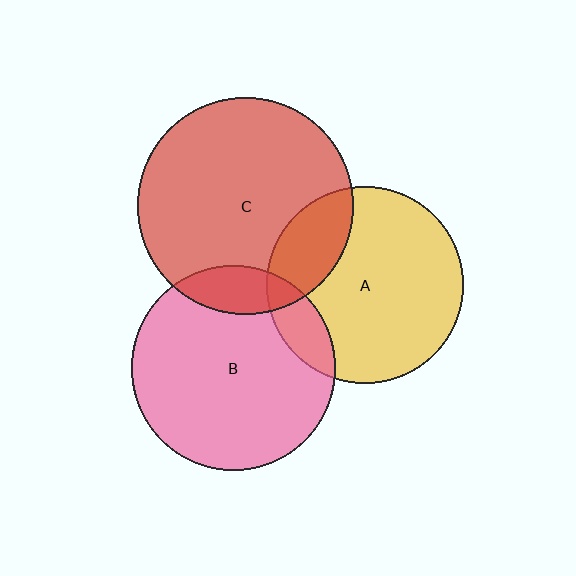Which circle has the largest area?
Circle C (red).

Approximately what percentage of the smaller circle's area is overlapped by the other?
Approximately 15%.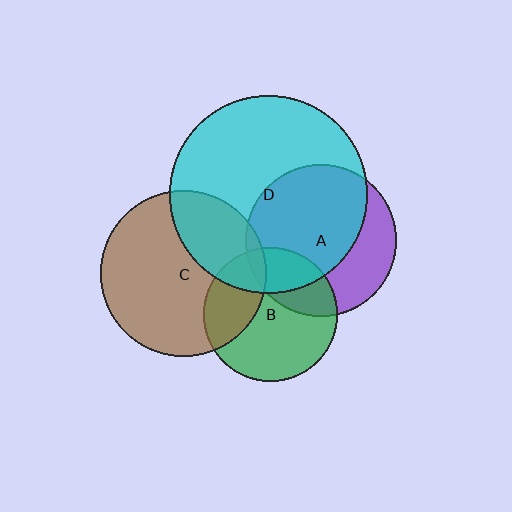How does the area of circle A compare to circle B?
Approximately 1.3 times.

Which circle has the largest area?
Circle D (cyan).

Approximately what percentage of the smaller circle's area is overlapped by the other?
Approximately 30%.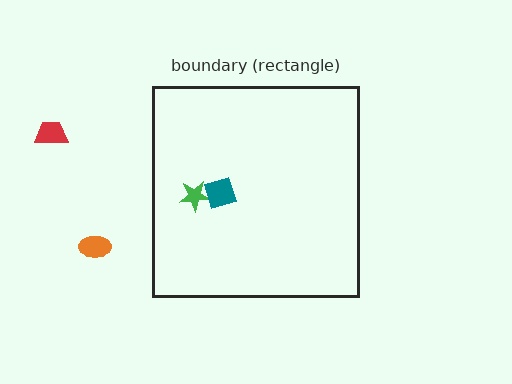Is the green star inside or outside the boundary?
Inside.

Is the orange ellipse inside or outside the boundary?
Outside.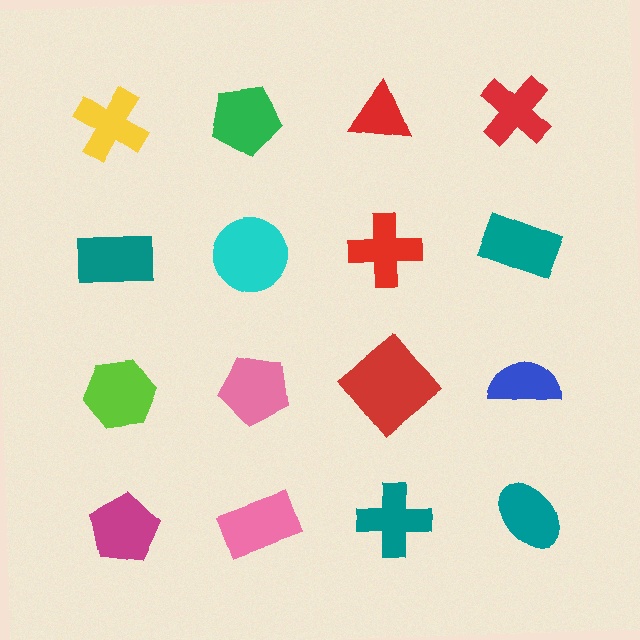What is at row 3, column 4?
A blue semicircle.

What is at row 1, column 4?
A red cross.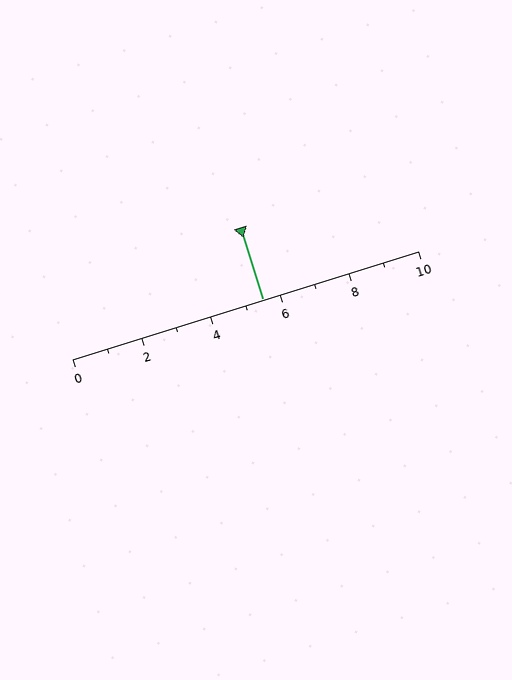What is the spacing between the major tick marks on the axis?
The major ticks are spaced 2 apart.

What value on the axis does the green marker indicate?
The marker indicates approximately 5.5.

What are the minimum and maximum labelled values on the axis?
The axis runs from 0 to 10.